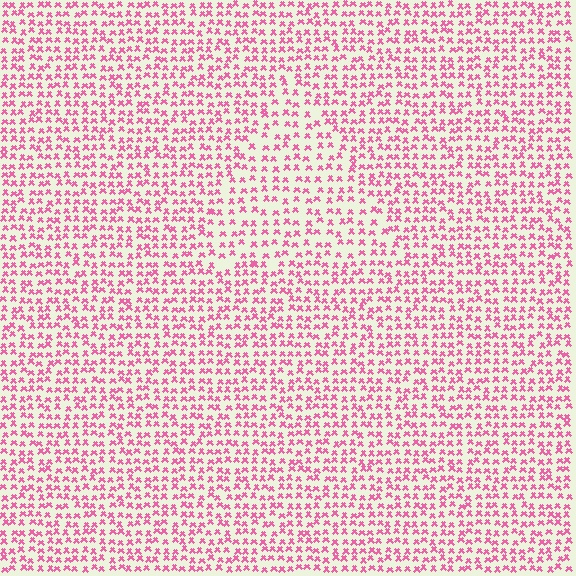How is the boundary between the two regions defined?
The boundary is defined by a change in element density (approximately 1.5x ratio). All elements are the same color, size, and shape.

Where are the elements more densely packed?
The elements are more densely packed outside the triangle boundary.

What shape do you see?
I see a triangle.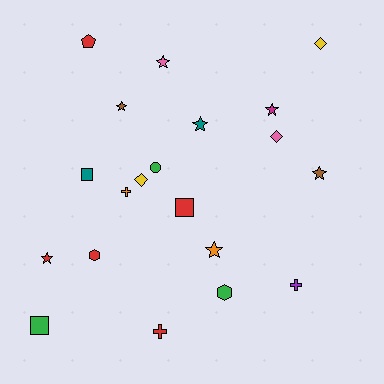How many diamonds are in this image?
There are 3 diamonds.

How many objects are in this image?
There are 20 objects.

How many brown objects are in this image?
There are 2 brown objects.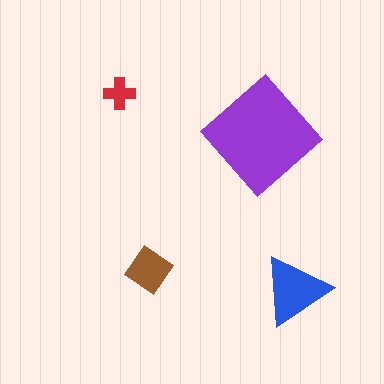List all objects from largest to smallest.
The purple diamond, the blue triangle, the brown diamond, the red cross.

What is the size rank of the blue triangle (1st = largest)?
2nd.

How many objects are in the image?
There are 4 objects in the image.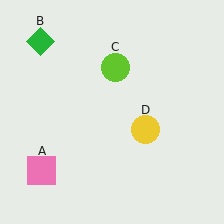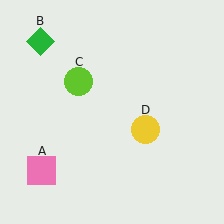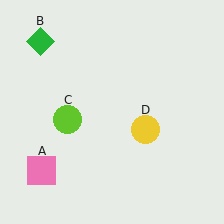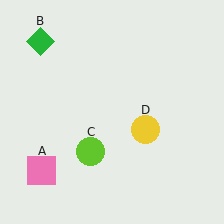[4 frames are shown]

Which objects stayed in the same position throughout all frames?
Pink square (object A) and green diamond (object B) and yellow circle (object D) remained stationary.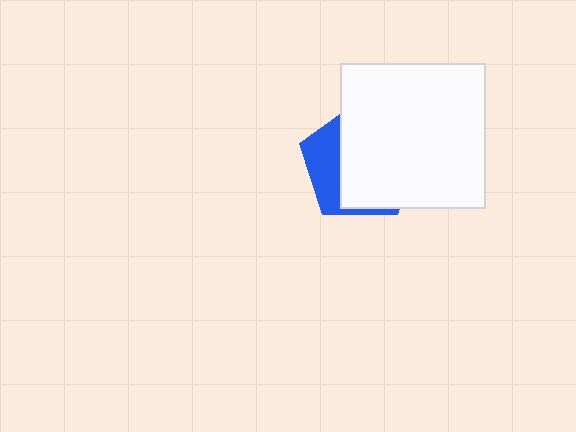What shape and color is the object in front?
The object in front is a white square.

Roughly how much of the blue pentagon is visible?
A small part of it is visible (roughly 31%).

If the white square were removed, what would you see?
You would see the complete blue pentagon.